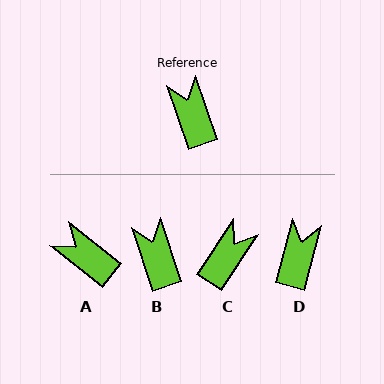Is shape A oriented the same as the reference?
No, it is off by about 32 degrees.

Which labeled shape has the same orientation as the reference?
B.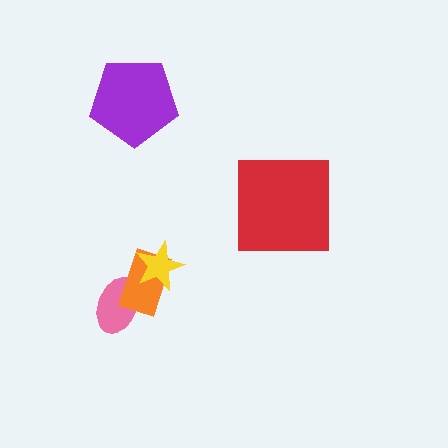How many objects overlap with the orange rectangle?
2 objects overlap with the orange rectangle.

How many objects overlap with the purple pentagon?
0 objects overlap with the purple pentagon.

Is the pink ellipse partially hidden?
Yes, it is partially covered by another shape.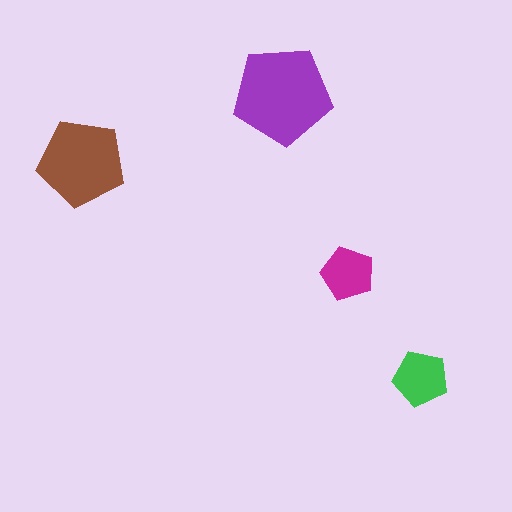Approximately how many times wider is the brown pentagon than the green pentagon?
About 1.5 times wider.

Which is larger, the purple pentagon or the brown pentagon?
The purple one.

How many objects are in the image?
There are 4 objects in the image.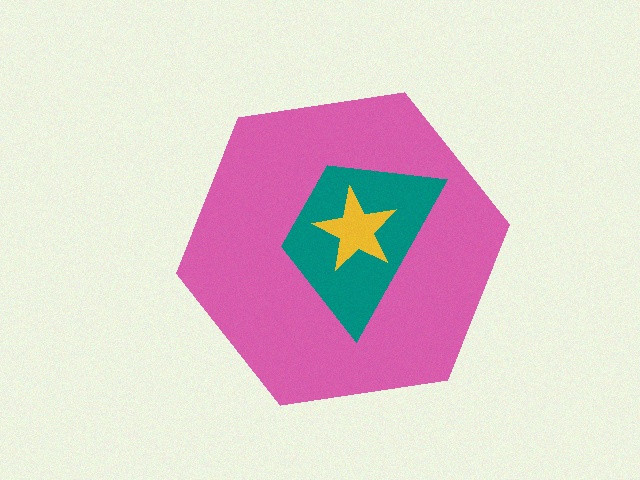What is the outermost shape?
The pink hexagon.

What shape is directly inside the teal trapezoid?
The yellow star.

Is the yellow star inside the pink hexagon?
Yes.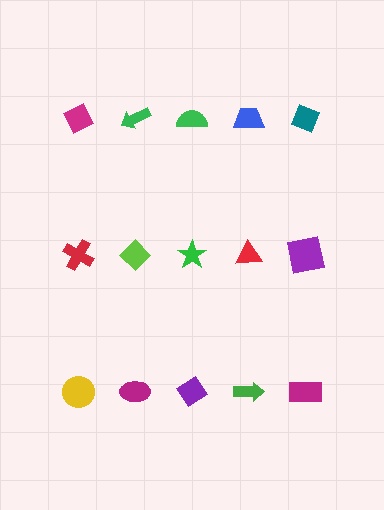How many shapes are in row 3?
5 shapes.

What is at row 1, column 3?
A green semicircle.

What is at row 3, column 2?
A magenta ellipse.